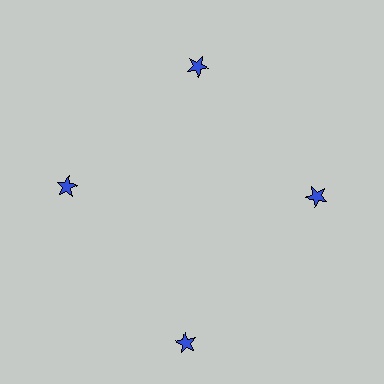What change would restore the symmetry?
The symmetry would be restored by moving it inward, back onto the ring so that all 4 stars sit at equal angles and equal distance from the center.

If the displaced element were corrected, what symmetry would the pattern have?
It would have 4-fold rotational symmetry — the pattern would map onto itself every 90 degrees.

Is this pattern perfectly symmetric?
No. The 4 blue stars are arranged in a ring, but one element near the 6 o'clock position is pushed outward from the center, breaking the 4-fold rotational symmetry.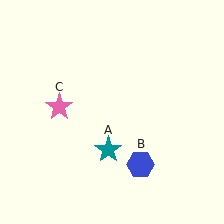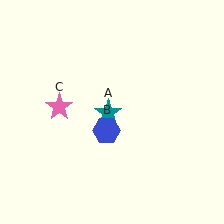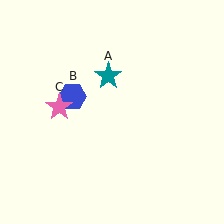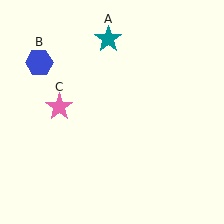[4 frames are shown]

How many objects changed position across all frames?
2 objects changed position: teal star (object A), blue hexagon (object B).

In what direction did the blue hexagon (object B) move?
The blue hexagon (object B) moved up and to the left.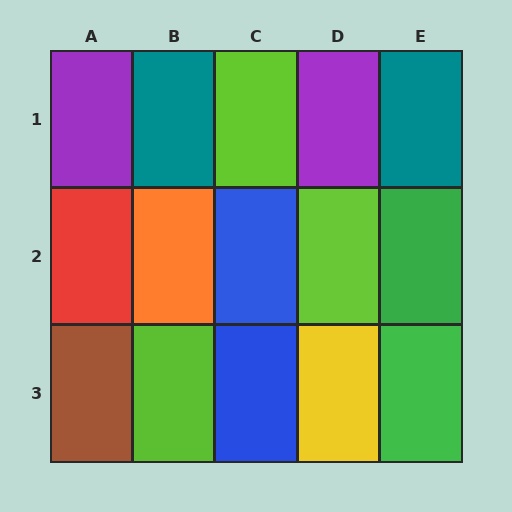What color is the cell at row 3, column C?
Blue.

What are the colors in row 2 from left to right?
Red, orange, blue, lime, green.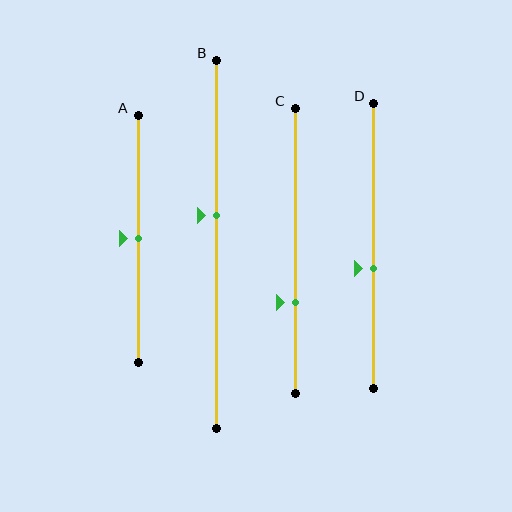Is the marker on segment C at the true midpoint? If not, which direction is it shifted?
No, the marker on segment C is shifted downward by about 18% of the segment length.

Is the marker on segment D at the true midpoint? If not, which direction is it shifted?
No, the marker on segment D is shifted downward by about 8% of the segment length.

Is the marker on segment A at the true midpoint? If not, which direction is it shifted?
Yes, the marker on segment A is at the true midpoint.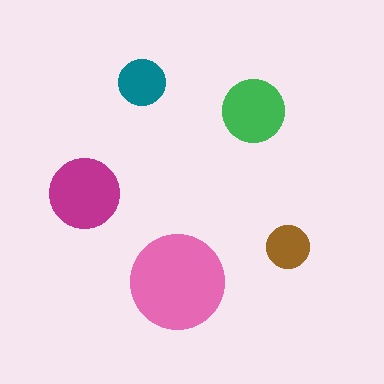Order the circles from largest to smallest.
the pink one, the magenta one, the green one, the teal one, the brown one.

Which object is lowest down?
The pink circle is bottommost.